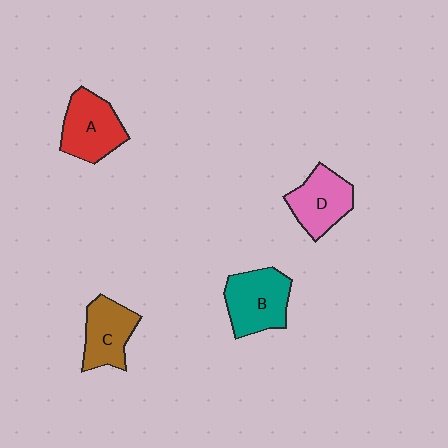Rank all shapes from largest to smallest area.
From largest to smallest: B (teal), A (red), D (pink), C (brown).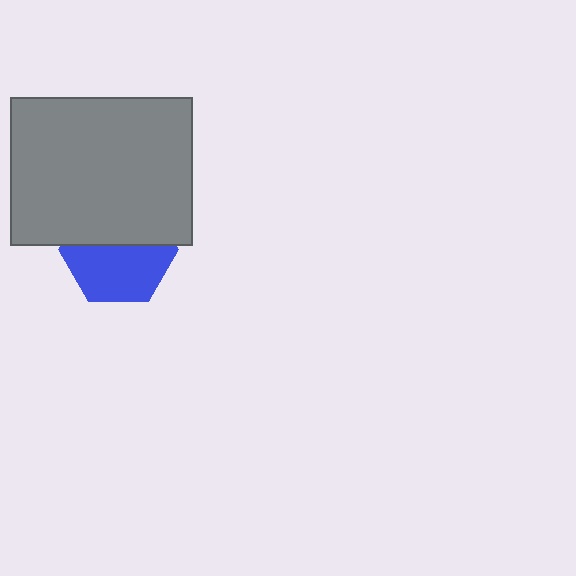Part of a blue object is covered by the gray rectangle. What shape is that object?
It is a hexagon.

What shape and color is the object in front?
The object in front is a gray rectangle.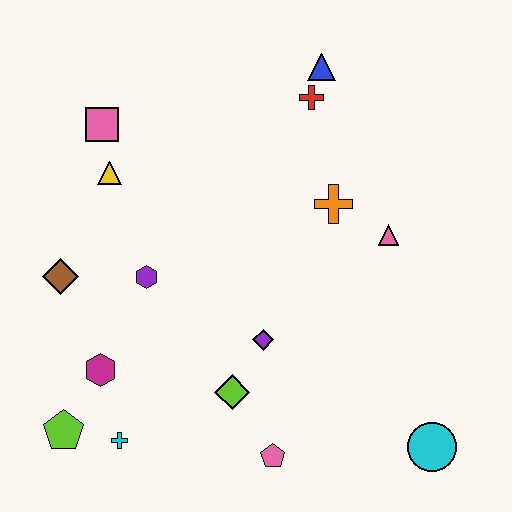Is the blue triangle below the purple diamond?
No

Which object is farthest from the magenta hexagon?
The blue triangle is farthest from the magenta hexagon.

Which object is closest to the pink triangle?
The orange cross is closest to the pink triangle.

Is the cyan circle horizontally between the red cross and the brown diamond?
No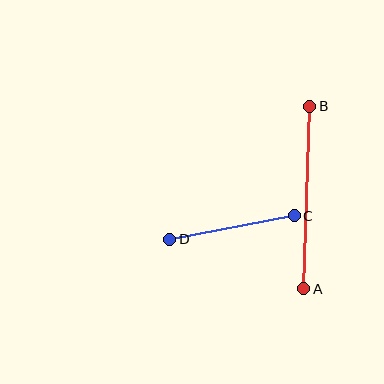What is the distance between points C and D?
The distance is approximately 127 pixels.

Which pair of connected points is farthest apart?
Points A and B are farthest apart.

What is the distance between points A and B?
The distance is approximately 182 pixels.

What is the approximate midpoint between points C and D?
The midpoint is at approximately (232, 228) pixels.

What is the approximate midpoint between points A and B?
The midpoint is at approximately (307, 197) pixels.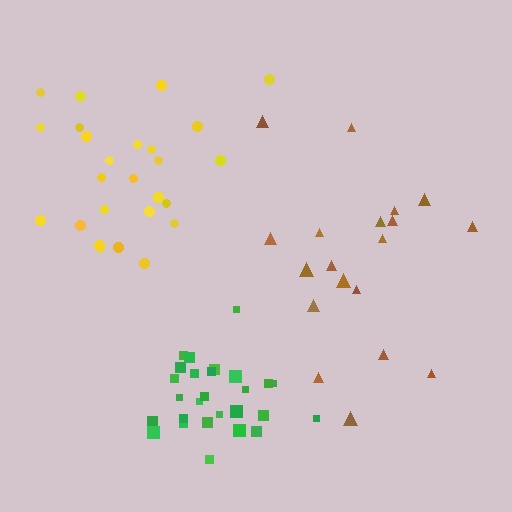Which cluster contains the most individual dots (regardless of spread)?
Green (27).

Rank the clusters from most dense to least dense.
green, yellow, brown.